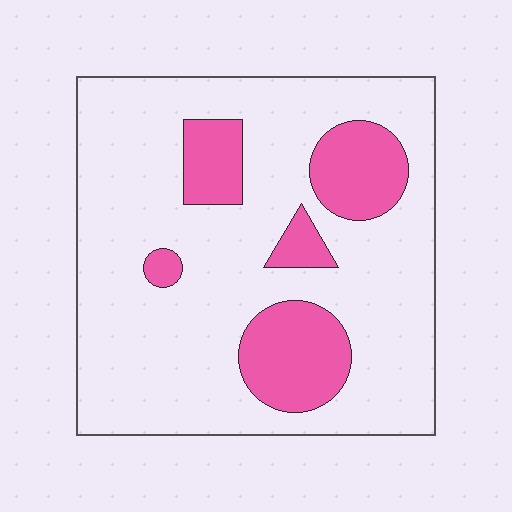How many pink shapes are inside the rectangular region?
5.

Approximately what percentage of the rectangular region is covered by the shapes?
Approximately 20%.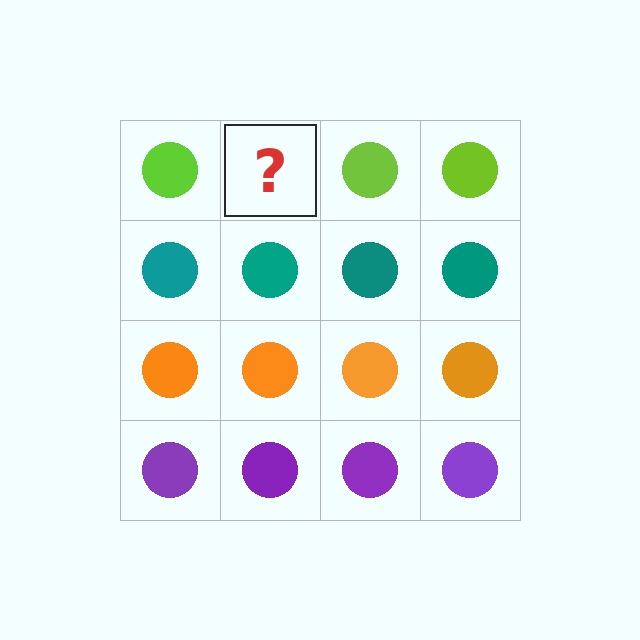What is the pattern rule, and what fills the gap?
The rule is that each row has a consistent color. The gap should be filled with a lime circle.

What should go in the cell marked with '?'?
The missing cell should contain a lime circle.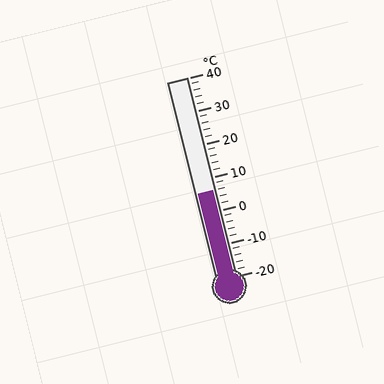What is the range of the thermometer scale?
The thermometer scale ranges from -20°C to 40°C.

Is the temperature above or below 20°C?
The temperature is below 20°C.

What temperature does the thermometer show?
The thermometer shows approximately 6°C.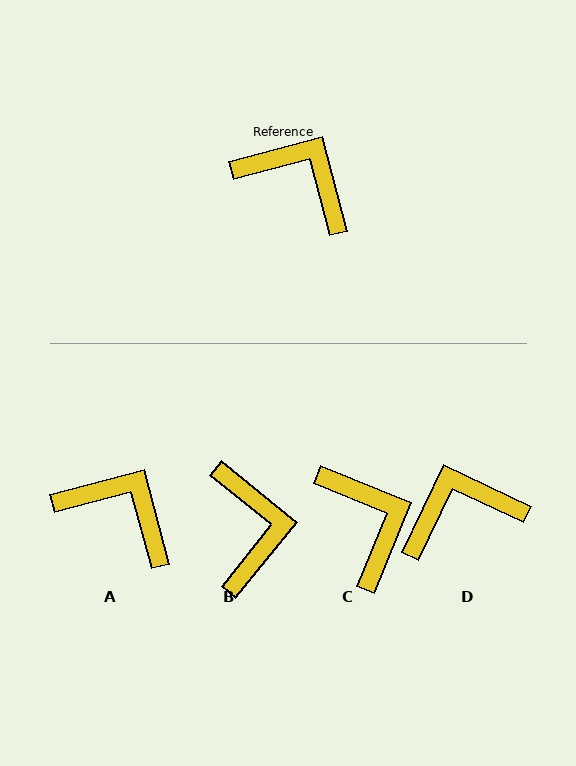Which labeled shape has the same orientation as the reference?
A.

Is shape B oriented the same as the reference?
No, it is off by about 54 degrees.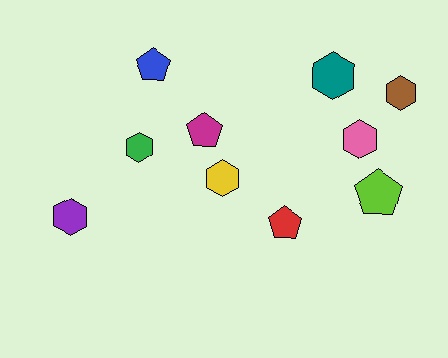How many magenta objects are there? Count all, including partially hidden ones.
There is 1 magenta object.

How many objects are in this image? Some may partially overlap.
There are 10 objects.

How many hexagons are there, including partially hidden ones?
There are 6 hexagons.